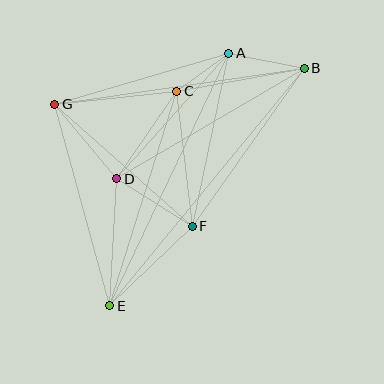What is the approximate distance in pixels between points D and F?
The distance between D and F is approximately 89 pixels.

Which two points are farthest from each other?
Points B and E are farthest from each other.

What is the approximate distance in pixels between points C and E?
The distance between C and E is approximately 225 pixels.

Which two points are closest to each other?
Points A and C are closest to each other.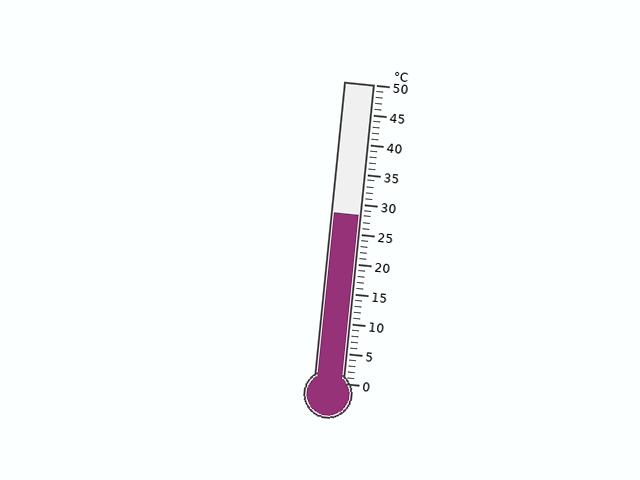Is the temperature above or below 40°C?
The temperature is below 40°C.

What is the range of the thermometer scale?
The thermometer scale ranges from 0°C to 50°C.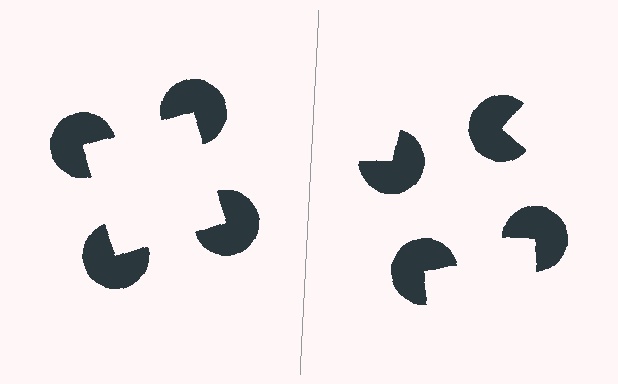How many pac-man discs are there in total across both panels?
8 — 4 on each side.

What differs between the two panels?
The pac-man discs are positioned identically on both sides; only the wedge orientations differ. On the left they align to a square; on the right they are misaligned.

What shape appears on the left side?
An illusory square.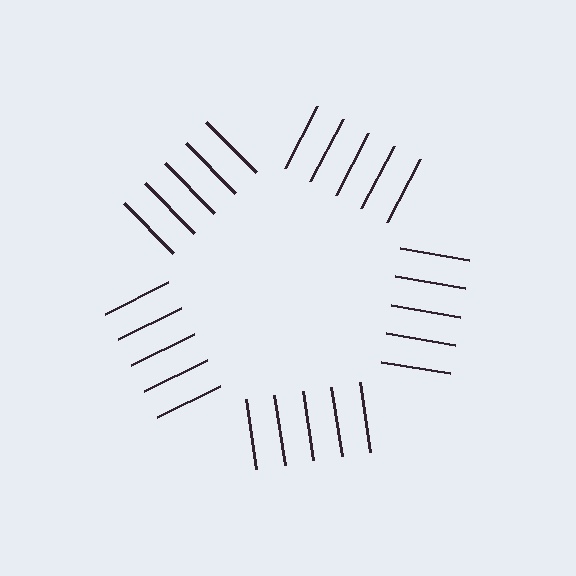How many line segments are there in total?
25 — 5 along each of the 5 edges.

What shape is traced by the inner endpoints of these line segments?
An illusory pentagon — the line segments terminate on its edges but no continuous stroke is drawn.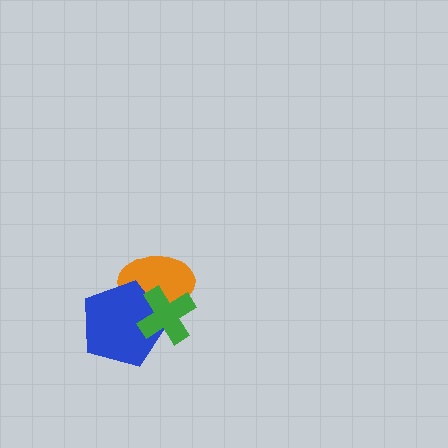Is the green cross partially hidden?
No, no other shape covers it.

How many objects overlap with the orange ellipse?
2 objects overlap with the orange ellipse.